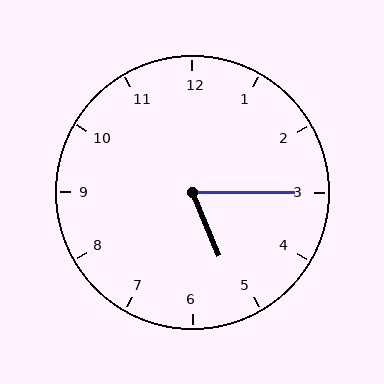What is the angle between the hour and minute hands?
Approximately 68 degrees.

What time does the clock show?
5:15.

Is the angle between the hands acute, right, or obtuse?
It is acute.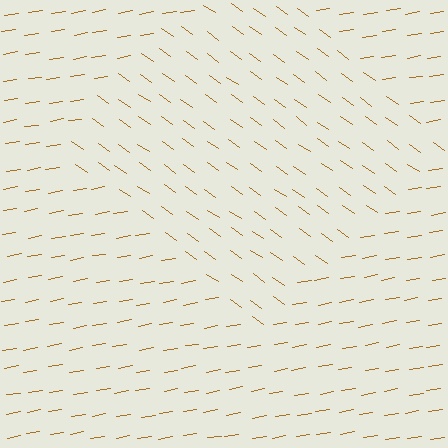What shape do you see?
I see a diamond.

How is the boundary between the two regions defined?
The boundary is defined purely by a change in line orientation (approximately 45 degrees difference). All lines are the same color and thickness.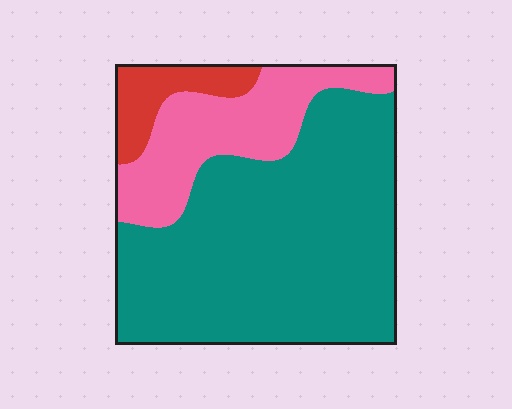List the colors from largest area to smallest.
From largest to smallest: teal, pink, red.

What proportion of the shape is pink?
Pink takes up about one quarter (1/4) of the shape.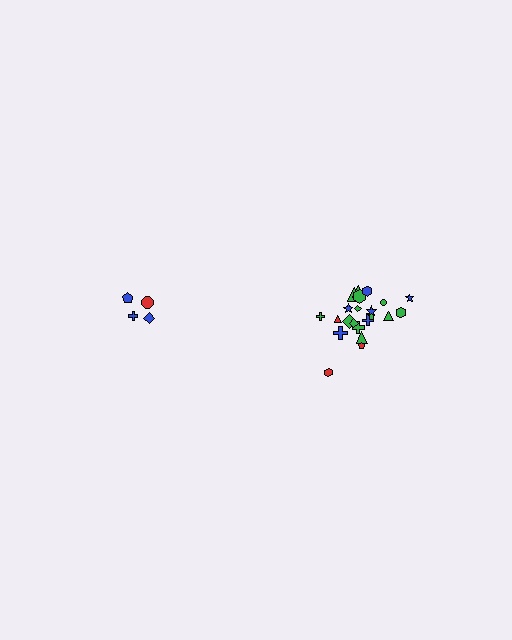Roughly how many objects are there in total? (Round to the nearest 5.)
Roughly 25 objects in total.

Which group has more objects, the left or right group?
The right group.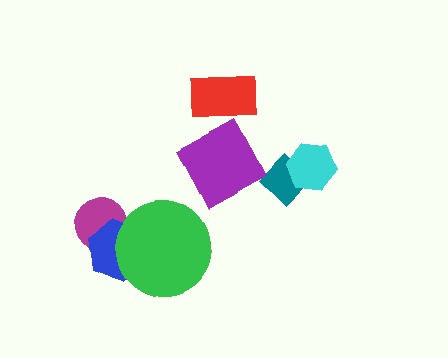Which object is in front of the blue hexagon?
The green circle is in front of the blue hexagon.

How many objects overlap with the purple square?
0 objects overlap with the purple square.